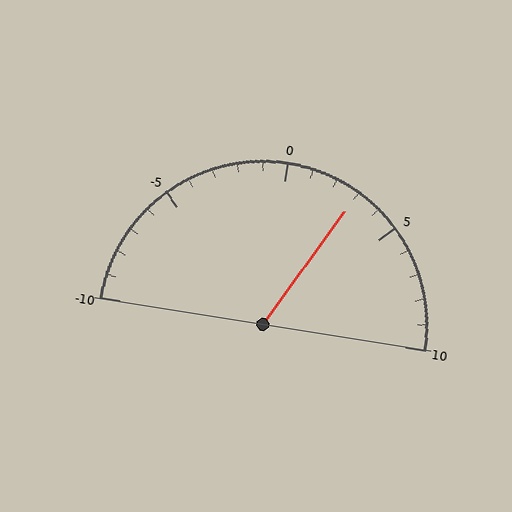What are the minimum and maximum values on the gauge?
The gauge ranges from -10 to 10.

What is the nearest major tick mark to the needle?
The nearest major tick mark is 5.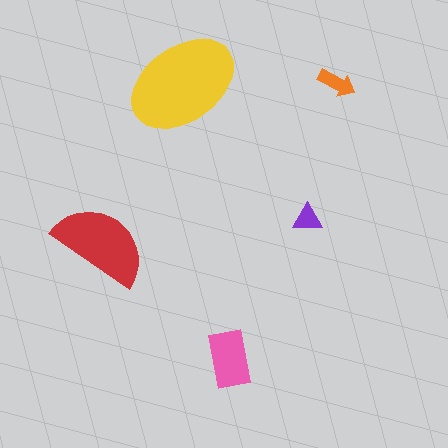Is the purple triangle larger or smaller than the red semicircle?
Smaller.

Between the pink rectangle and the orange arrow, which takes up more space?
The pink rectangle.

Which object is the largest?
The yellow ellipse.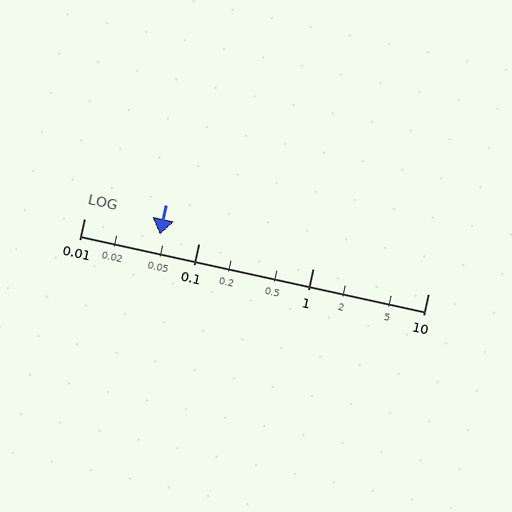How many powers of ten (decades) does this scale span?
The scale spans 3 decades, from 0.01 to 10.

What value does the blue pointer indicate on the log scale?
The pointer indicates approximately 0.046.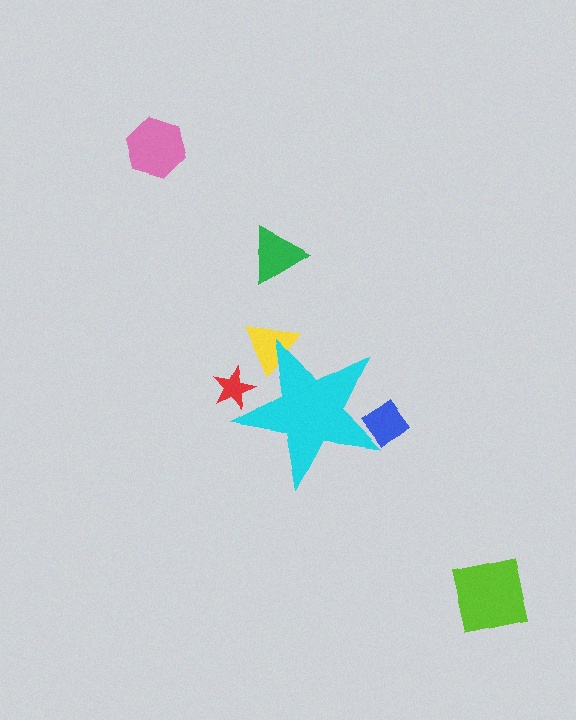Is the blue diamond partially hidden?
Yes, the blue diamond is partially hidden behind the cyan star.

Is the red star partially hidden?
Yes, the red star is partially hidden behind the cyan star.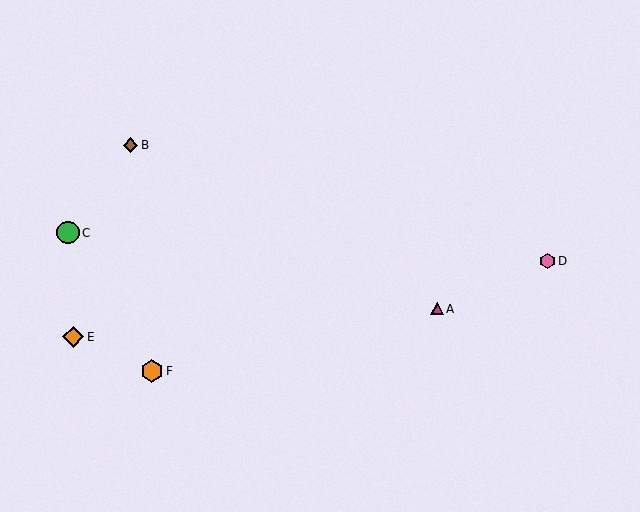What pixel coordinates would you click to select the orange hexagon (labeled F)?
Click at (152, 371) to select the orange hexagon F.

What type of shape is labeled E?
Shape E is an orange diamond.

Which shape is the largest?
The orange hexagon (labeled F) is the largest.